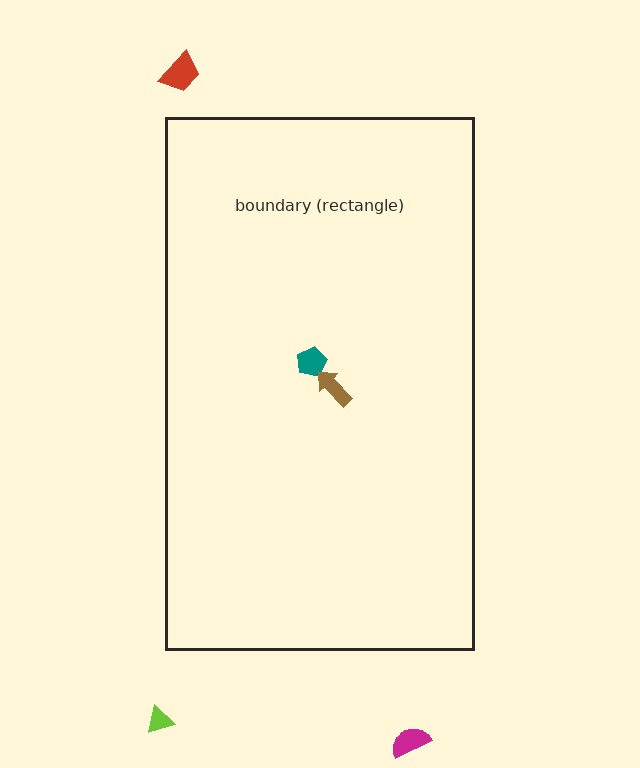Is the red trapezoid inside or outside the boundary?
Outside.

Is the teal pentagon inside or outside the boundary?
Inside.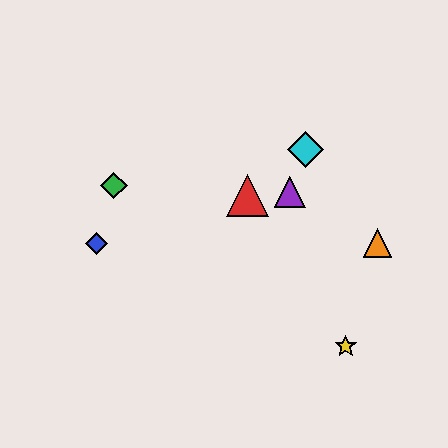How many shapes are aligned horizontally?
2 shapes (the blue diamond, the orange triangle) are aligned horizontally.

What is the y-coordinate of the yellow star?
The yellow star is at y≈346.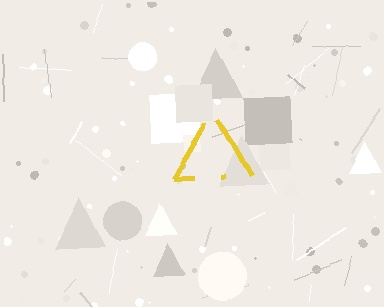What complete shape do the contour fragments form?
The contour fragments form a triangle.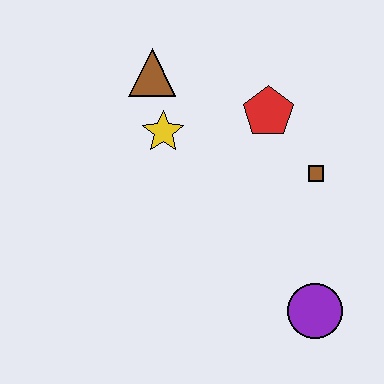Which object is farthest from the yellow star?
The purple circle is farthest from the yellow star.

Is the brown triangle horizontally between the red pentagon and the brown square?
No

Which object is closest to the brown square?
The red pentagon is closest to the brown square.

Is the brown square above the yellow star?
No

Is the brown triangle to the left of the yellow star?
Yes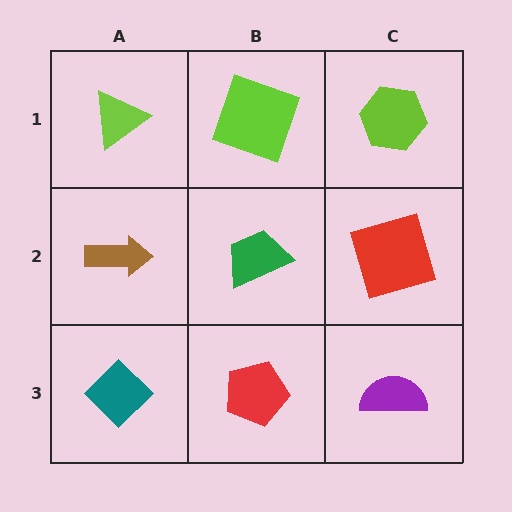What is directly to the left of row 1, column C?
A lime square.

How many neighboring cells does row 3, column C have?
2.